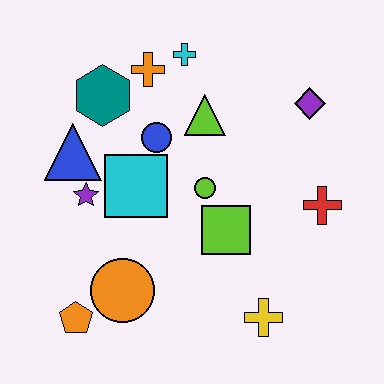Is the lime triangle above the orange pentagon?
Yes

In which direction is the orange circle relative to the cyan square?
The orange circle is below the cyan square.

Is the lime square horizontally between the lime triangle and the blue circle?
No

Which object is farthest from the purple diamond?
The orange pentagon is farthest from the purple diamond.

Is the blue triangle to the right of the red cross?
No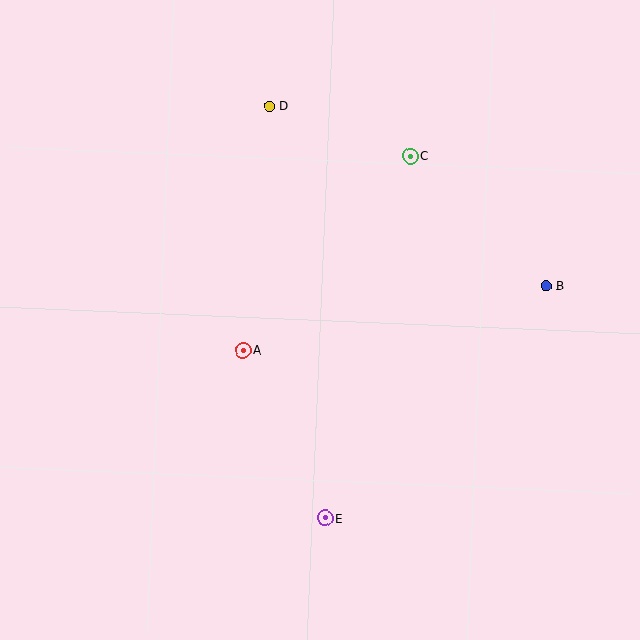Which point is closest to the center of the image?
Point A at (243, 350) is closest to the center.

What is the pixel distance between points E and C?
The distance between E and C is 372 pixels.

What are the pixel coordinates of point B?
Point B is at (546, 286).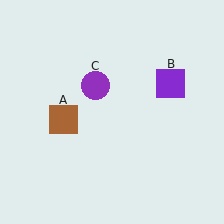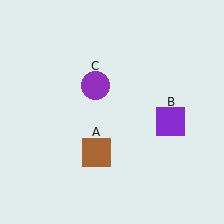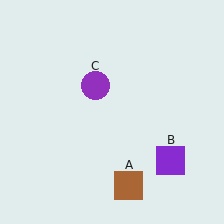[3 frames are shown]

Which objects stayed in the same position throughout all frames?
Purple circle (object C) remained stationary.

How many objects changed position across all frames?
2 objects changed position: brown square (object A), purple square (object B).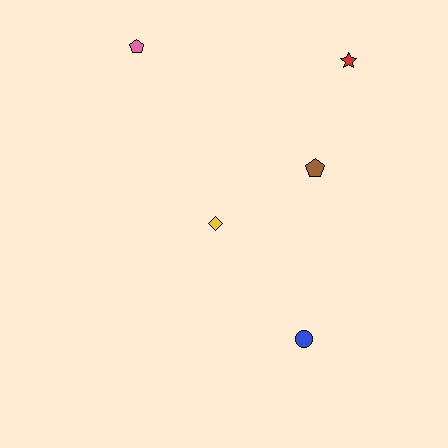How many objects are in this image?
There are 5 objects.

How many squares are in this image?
There are no squares.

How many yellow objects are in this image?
There is 1 yellow object.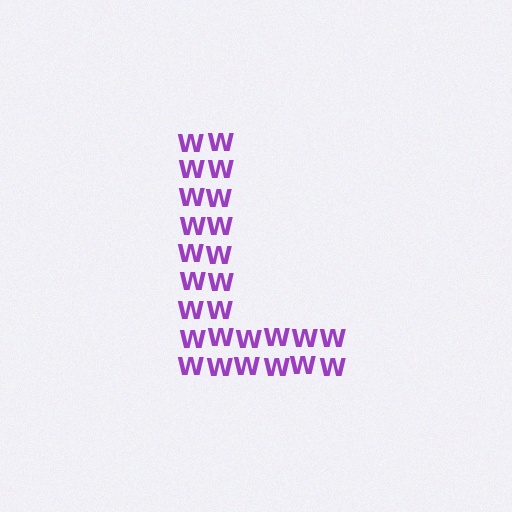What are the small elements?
The small elements are letter W's.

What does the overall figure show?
The overall figure shows the letter L.